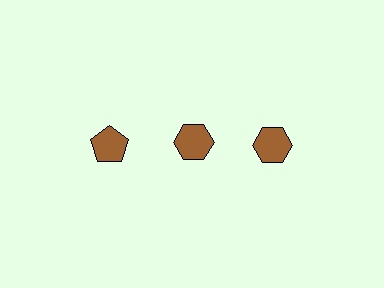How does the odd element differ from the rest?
It has a different shape: pentagon instead of hexagon.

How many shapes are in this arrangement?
There are 3 shapes arranged in a grid pattern.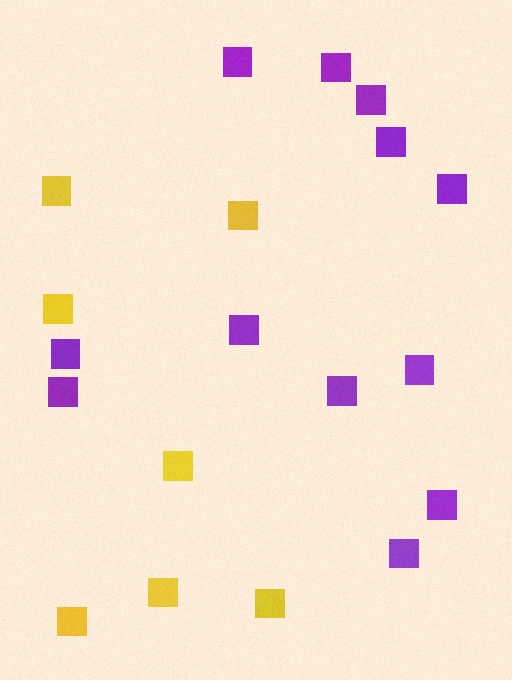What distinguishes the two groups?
There are 2 groups: one group of purple squares (12) and one group of yellow squares (7).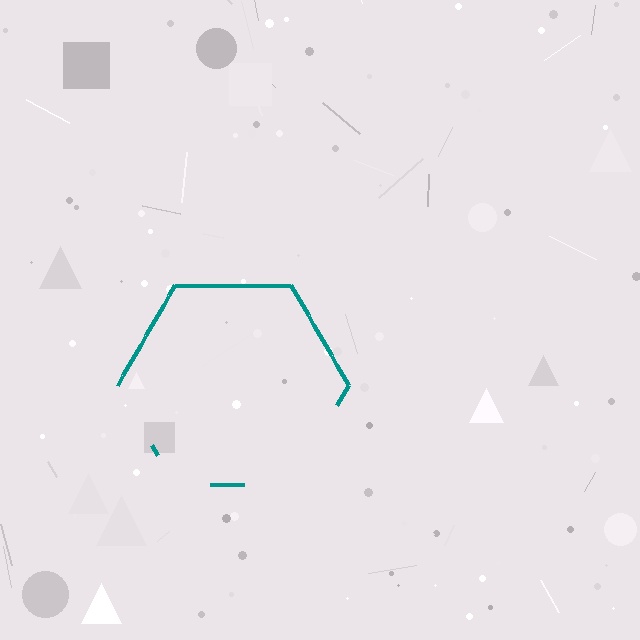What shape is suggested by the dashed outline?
The dashed outline suggests a hexagon.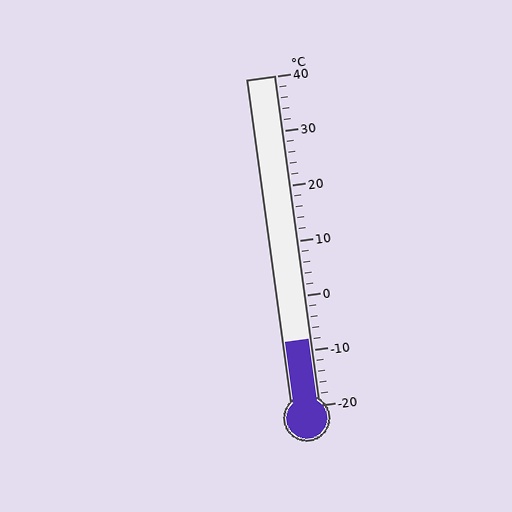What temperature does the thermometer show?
The thermometer shows approximately -8°C.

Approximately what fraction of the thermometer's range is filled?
The thermometer is filled to approximately 20% of its range.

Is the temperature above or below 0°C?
The temperature is below 0°C.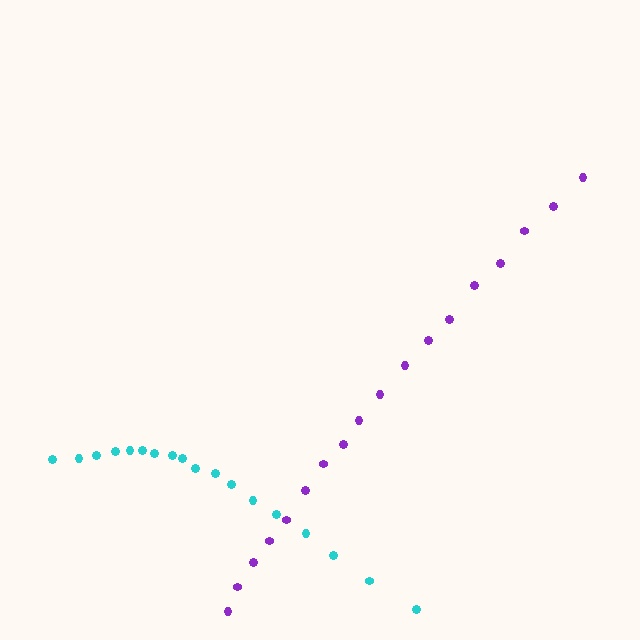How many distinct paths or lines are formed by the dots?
There are 2 distinct paths.